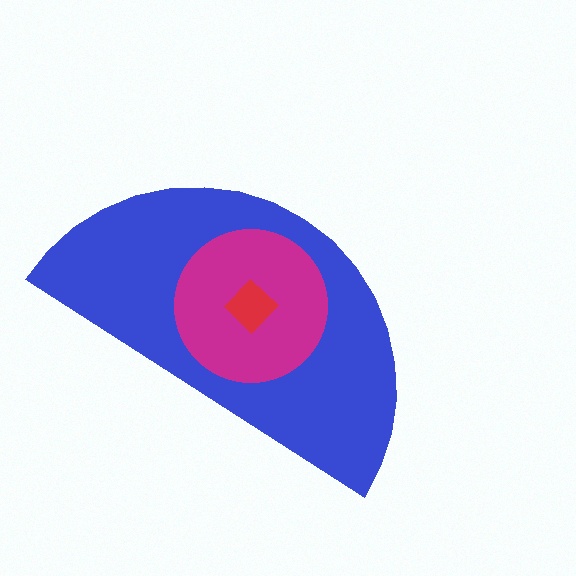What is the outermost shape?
The blue semicircle.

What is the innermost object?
The red diamond.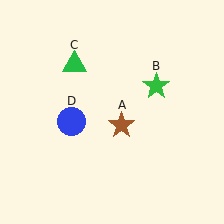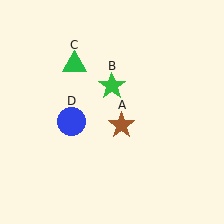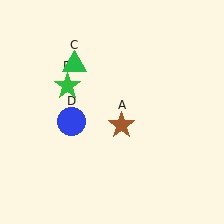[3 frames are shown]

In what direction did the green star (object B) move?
The green star (object B) moved left.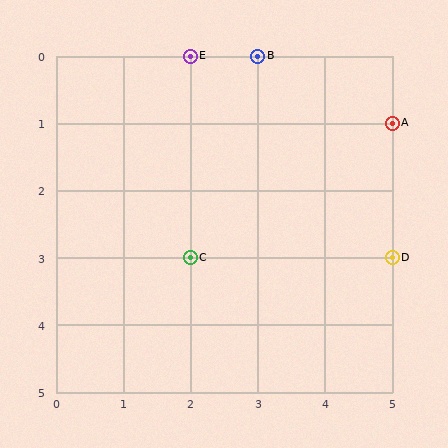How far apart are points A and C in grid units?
Points A and C are 3 columns and 2 rows apart (about 3.6 grid units diagonally).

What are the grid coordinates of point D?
Point D is at grid coordinates (5, 3).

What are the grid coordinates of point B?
Point B is at grid coordinates (3, 0).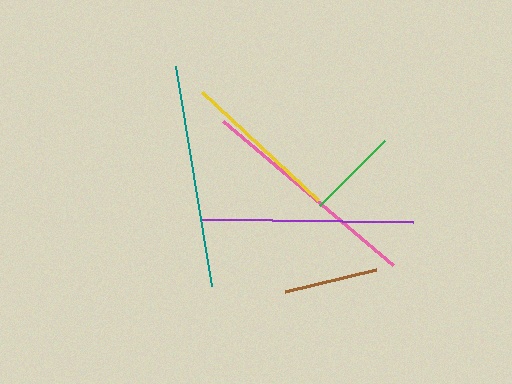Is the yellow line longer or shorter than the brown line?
The yellow line is longer than the brown line.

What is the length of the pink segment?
The pink segment is approximately 223 pixels long.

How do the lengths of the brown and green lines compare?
The brown and green lines are approximately the same length.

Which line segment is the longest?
The teal line is the longest at approximately 223 pixels.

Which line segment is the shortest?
The green line is the shortest at approximately 92 pixels.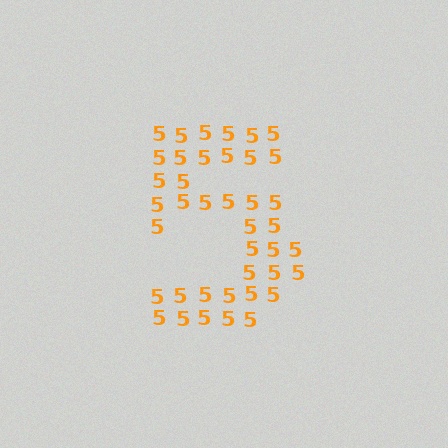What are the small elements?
The small elements are digit 5's.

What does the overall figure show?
The overall figure shows the digit 5.